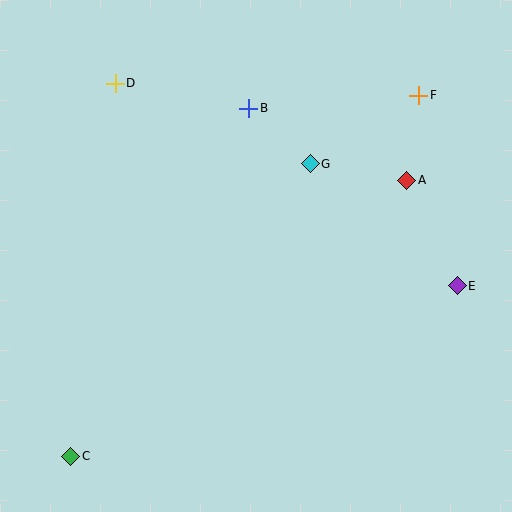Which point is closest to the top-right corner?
Point F is closest to the top-right corner.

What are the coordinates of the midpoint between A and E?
The midpoint between A and E is at (432, 233).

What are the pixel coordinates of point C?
Point C is at (71, 456).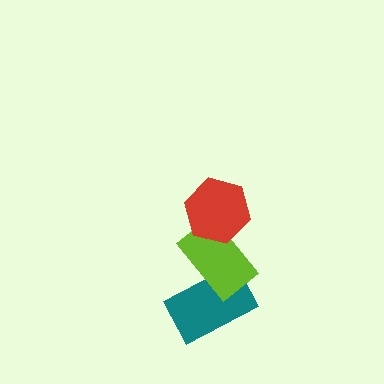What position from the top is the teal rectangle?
The teal rectangle is 3rd from the top.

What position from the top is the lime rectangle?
The lime rectangle is 2nd from the top.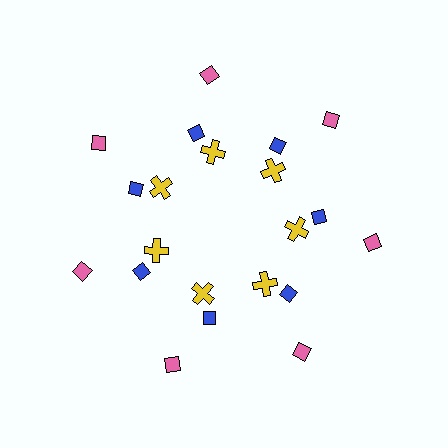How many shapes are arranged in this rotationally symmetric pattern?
There are 21 shapes, arranged in 7 groups of 3.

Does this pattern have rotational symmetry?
Yes, this pattern has 7-fold rotational symmetry. It looks the same after rotating 51 degrees around the center.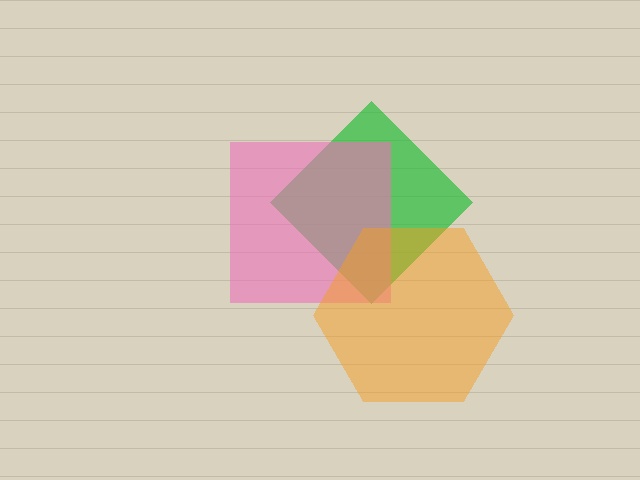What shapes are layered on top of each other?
The layered shapes are: a green diamond, a pink square, an orange hexagon.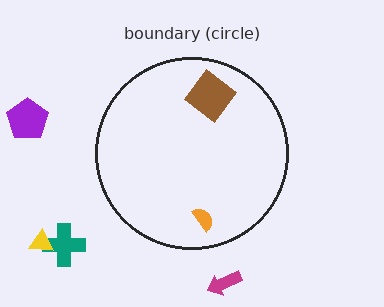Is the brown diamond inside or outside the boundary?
Inside.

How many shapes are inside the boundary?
2 inside, 4 outside.